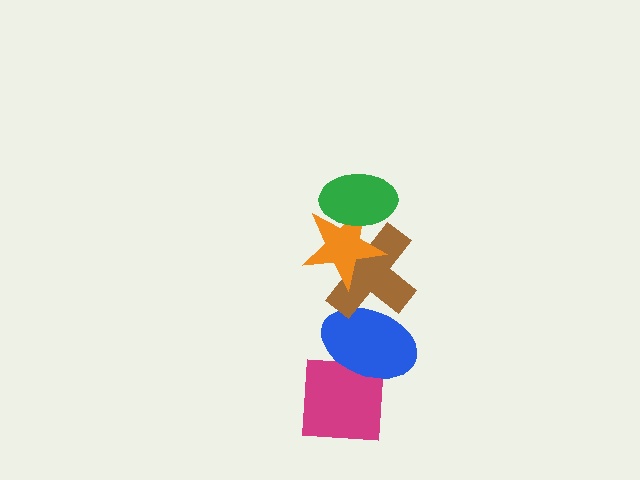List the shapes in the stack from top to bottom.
From top to bottom: the green ellipse, the orange star, the brown cross, the blue ellipse, the magenta square.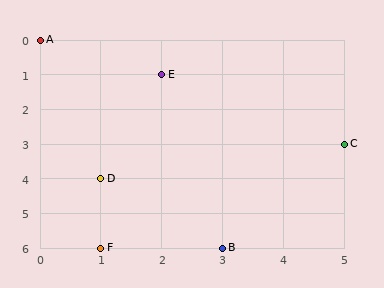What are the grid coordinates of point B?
Point B is at grid coordinates (3, 6).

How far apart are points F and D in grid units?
Points F and D are 2 rows apart.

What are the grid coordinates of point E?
Point E is at grid coordinates (2, 1).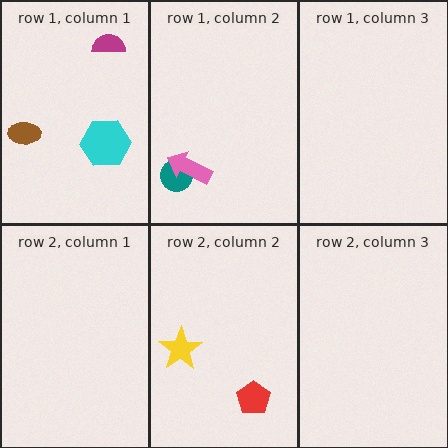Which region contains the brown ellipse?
The row 1, column 1 region.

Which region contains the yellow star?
The row 2, column 2 region.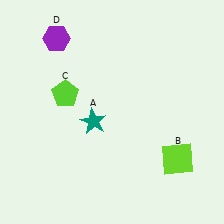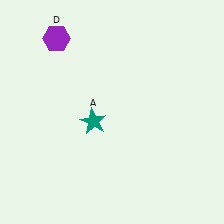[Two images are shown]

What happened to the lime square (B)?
The lime square (B) was removed in Image 2. It was in the bottom-right area of Image 1.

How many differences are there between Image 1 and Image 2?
There are 2 differences between the two images.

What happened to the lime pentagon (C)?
The lime pentagon (C) was removed in Image 2. It was in the top-left area of Image 1.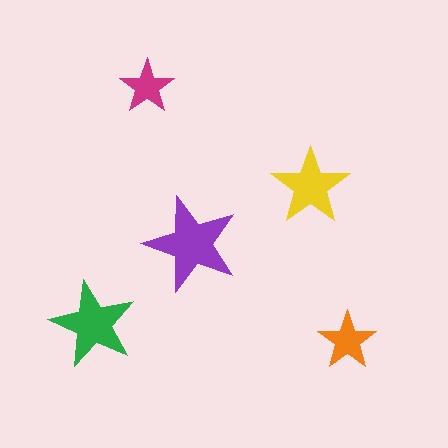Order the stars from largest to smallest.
the purple one, the green one, the yellow one, the orange one, the magenta one.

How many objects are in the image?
There are 5 objects in the image.